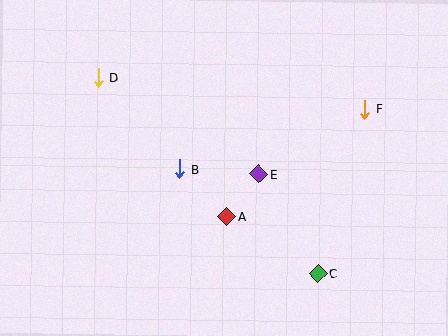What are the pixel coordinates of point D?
Point D is at (98, 78).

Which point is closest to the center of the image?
Point E at (258, 174) is closest to the center.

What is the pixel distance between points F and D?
The distance between F and D is 268 pixels.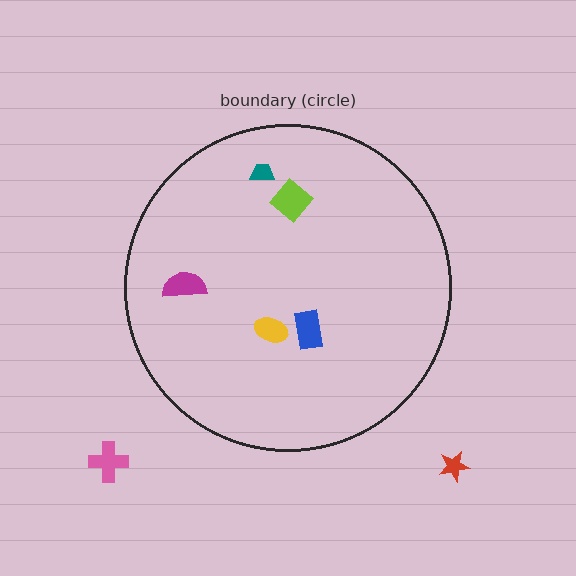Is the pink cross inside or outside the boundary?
Outside.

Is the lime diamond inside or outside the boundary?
Inside.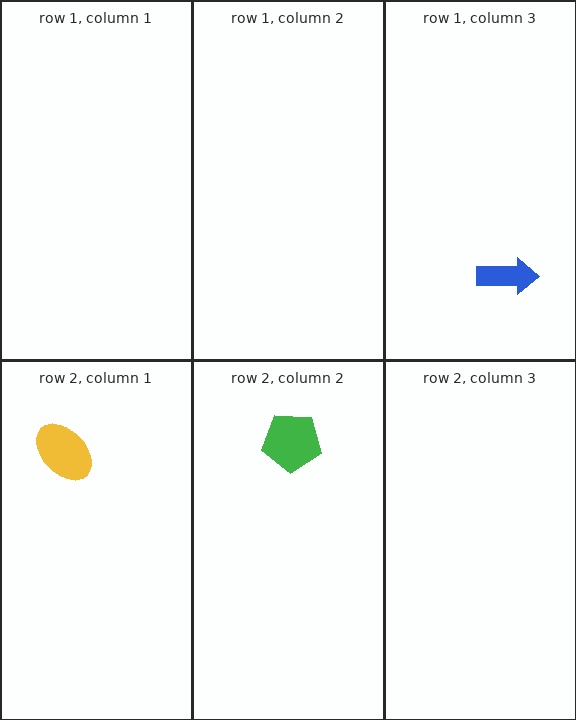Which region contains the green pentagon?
The row 2, column 2 region.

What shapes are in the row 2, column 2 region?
The green pentagon.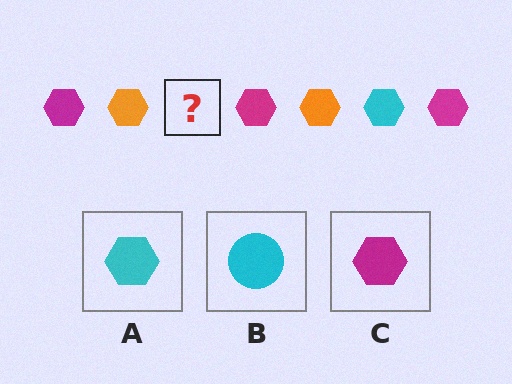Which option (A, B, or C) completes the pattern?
A.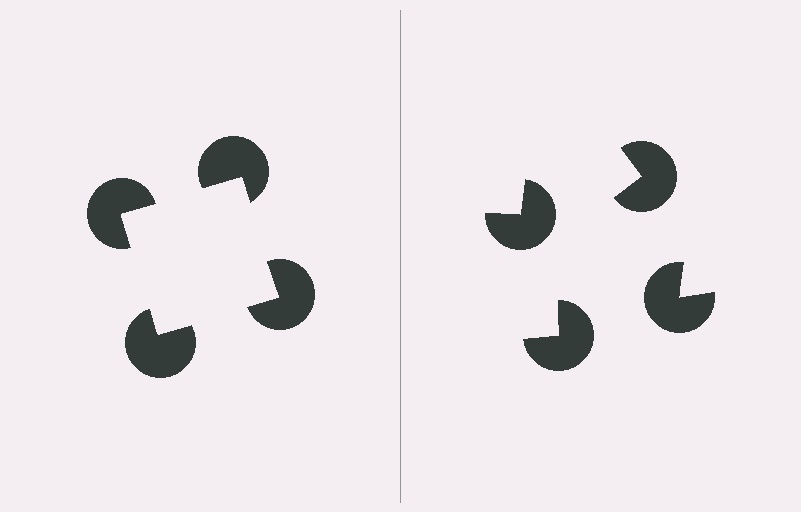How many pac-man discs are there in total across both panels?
8 — 4 on each side.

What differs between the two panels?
The pac-man discs are positioned identically on both sides; only the wedge orientations differ. On the left they align to a square; on the right they are misaligned.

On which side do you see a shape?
An illusory square appears on the left side. On the right side the wedge cuts are rotated, so no coherent shape forms.